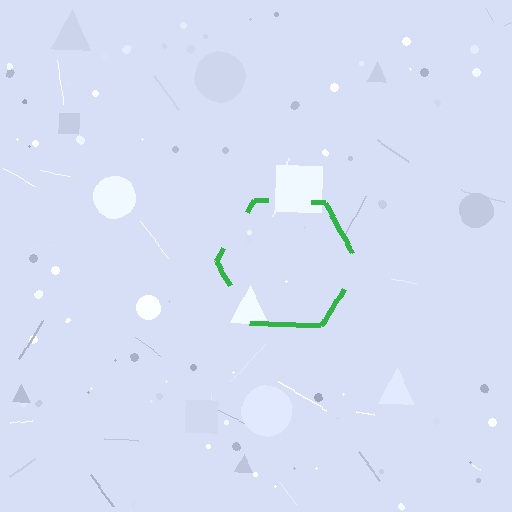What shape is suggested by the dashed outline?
The dashed outline suggests a hexagon.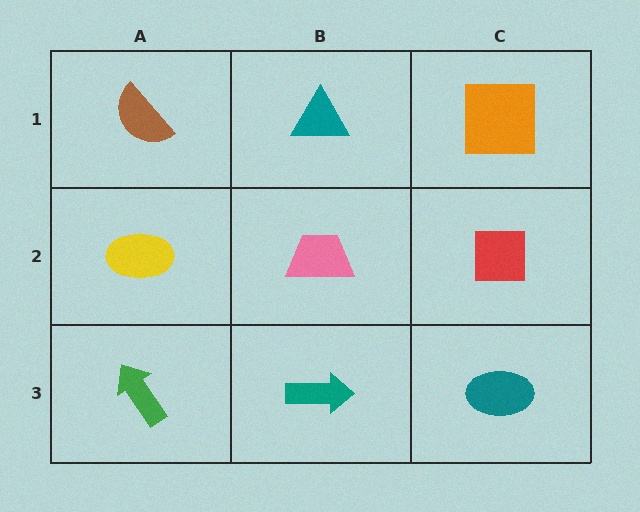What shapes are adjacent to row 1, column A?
A yellow ellipse (row 2, column A), a teal triangle (row 1, column B).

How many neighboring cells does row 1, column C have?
2.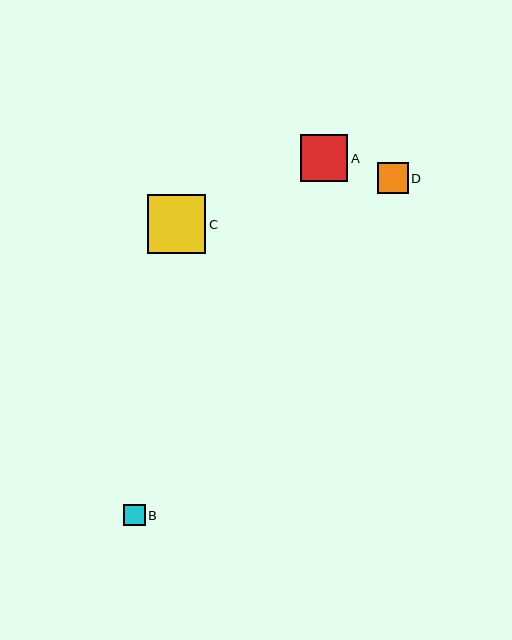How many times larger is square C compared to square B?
Square C is approximately 2.7 times the size of square B.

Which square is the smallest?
Square B is the smallest with a size of approximately 21 pixels.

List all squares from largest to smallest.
From largest to smallest: C, A, D, B.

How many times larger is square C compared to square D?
Square C is approximately 1.9 times the size of square D.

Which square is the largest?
Square C is the largest with a size of approximately 59 pixels.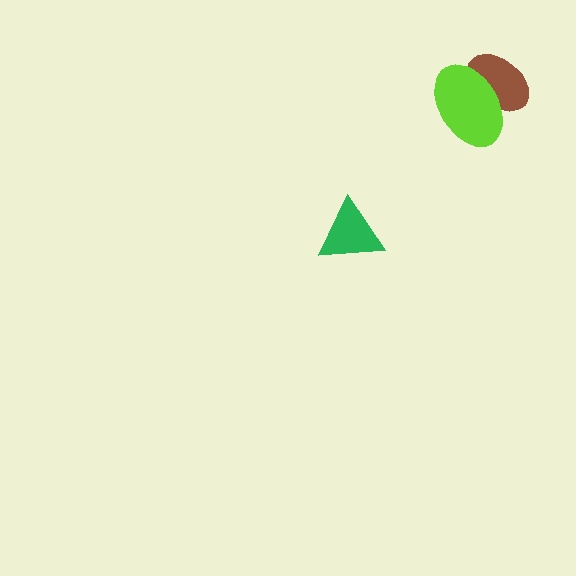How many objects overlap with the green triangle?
0 objects overlap with the green triangle.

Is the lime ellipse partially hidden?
No, no other shape covers it.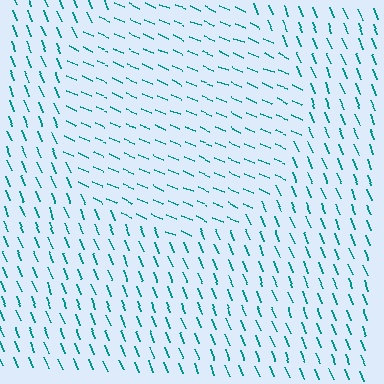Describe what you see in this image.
The image is filled with small teal line segments. A circle region in the image has lines oriented differently from the surrounding lines, creating a visible texture boundary.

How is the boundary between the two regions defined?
The boundary is defined purely by a change in line orientation (approximately 45 degrees difference). All lines are the same color and thickness.